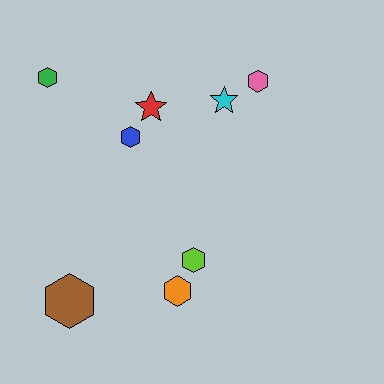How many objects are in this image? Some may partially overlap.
There are 8 objects.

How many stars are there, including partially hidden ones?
There are 2 stars.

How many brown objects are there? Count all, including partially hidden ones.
There is 1 brown object.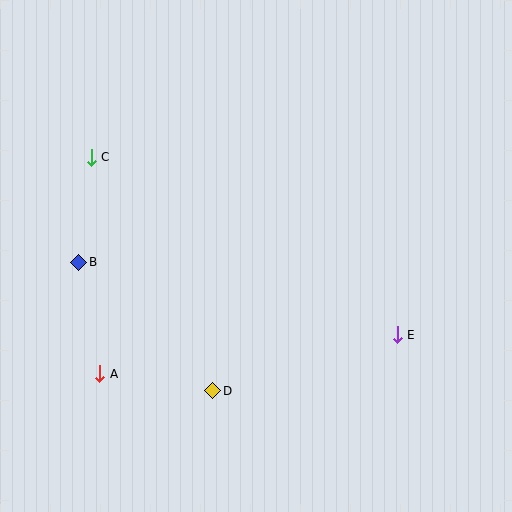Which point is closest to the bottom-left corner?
Point A is closest to the bottom-left corner.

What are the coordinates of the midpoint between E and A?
The midpoint between E and A is at (248, 354).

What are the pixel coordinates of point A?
Point A is at (100, 374).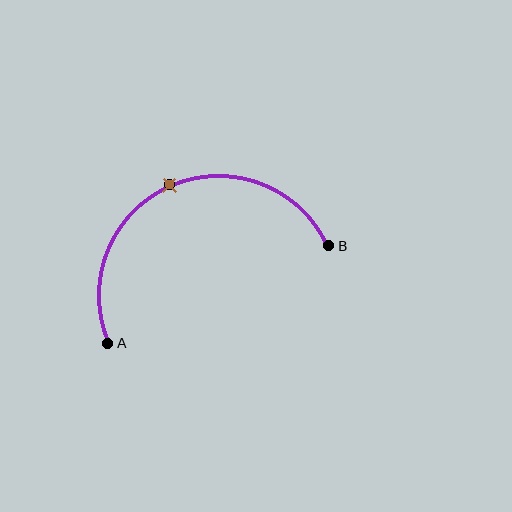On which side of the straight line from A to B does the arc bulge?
The arc bulges above the straight line connecting A and B.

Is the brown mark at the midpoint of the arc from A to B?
Yes. The brown mark lies on the arc at equal arc-length from both A and B — it is the arc midpoint.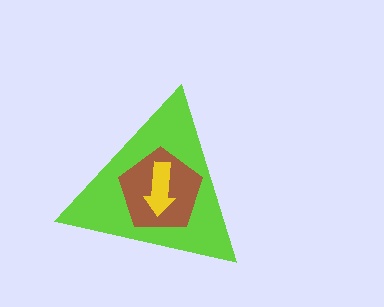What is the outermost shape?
The lime triangle.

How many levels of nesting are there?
3.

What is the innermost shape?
The yellow arrow.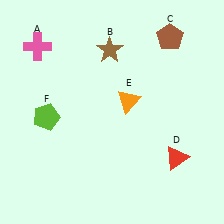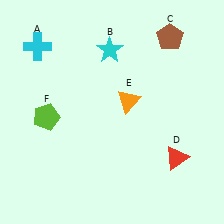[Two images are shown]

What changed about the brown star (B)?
In Image 1, B is brown. In Image 2, it changed to cyan.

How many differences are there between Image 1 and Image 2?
There are 2 differences between the two images.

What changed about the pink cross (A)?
In Image 1, A is pink. In Image 2, it changed to cyan.